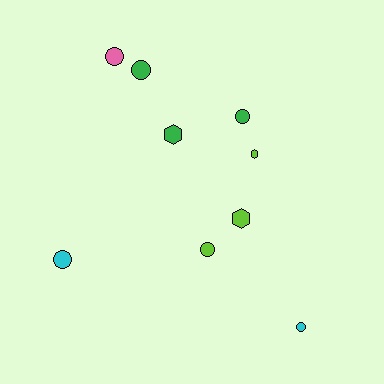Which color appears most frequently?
Lime, with 3 objects.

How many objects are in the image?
There are 9 objects.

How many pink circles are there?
There is 1 pink circle.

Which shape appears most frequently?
Circle, with 6 objects.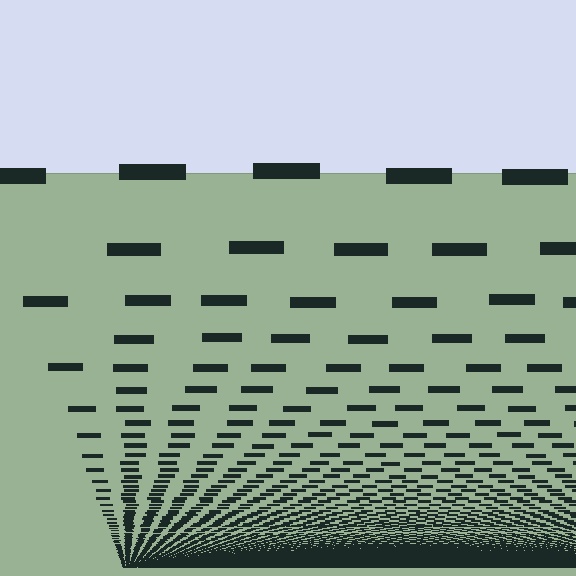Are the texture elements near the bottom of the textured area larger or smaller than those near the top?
Smaller. The gradient is inverted — elements near the bottom are smaller and denser.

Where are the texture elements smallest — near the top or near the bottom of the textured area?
Near the bottom.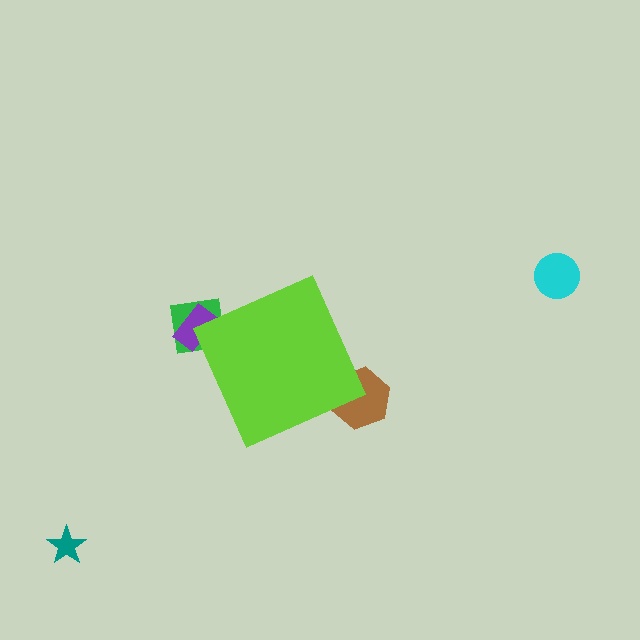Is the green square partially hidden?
Yes, the green square is partially hidden behind the lime diamond.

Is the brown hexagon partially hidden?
Yes, the brown hexagon is partially hidden behind the lime diamond.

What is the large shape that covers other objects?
A lime diamond.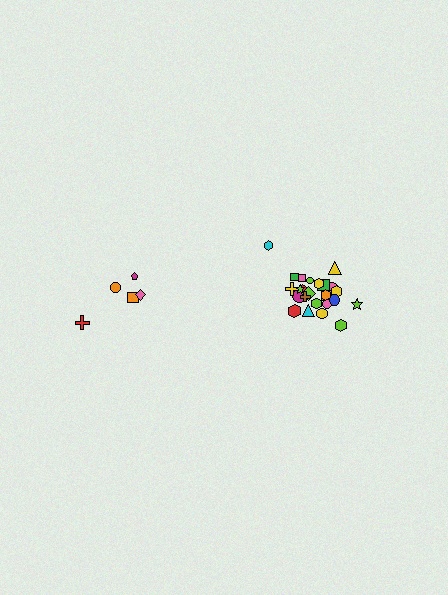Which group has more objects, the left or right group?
The right group.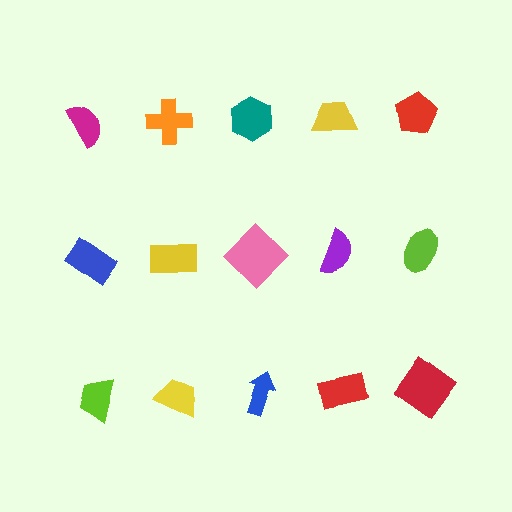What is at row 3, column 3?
A blue arrow.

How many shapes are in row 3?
5 shapes.